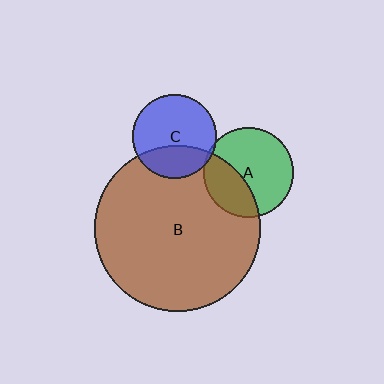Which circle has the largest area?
Circle B (brown).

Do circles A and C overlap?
Yes.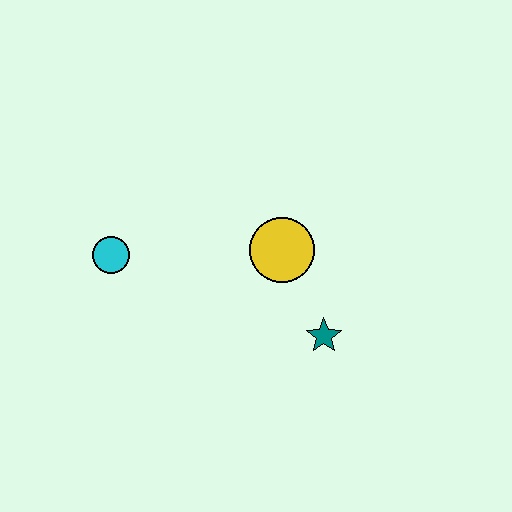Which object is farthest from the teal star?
The cyan circle is farthest from the teal star.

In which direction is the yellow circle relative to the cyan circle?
The yellow circle is to the right of the cyan circle.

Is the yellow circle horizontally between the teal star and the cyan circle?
Yes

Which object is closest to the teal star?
The yellow circle is closest to the teal star.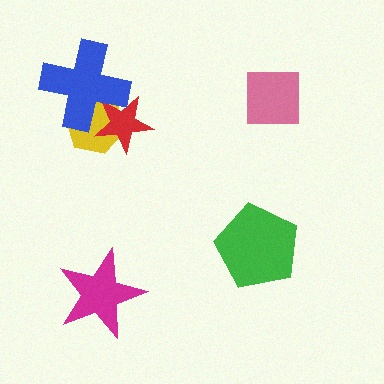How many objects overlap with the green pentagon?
0 objects overlap with the green pentagon.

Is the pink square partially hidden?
No, no other shape covers it.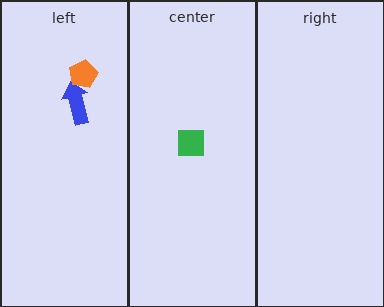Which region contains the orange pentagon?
The left region.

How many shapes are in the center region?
1.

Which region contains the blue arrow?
The left region.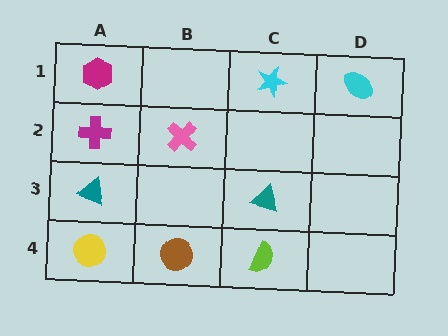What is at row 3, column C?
A teal triangle.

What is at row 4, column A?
A yellow circle.